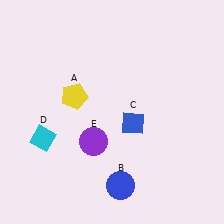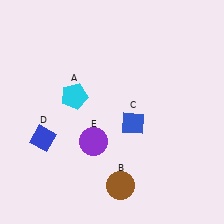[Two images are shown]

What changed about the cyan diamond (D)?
In Image 1, D is cyan. In Image 2, it changed to blue.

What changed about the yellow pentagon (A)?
In Image 1, A is yellow. In Image 2, it changed to cyan.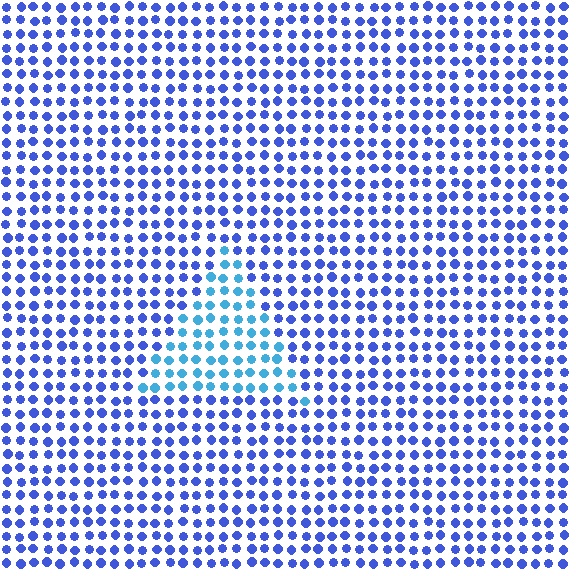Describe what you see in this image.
The image is filled with small blue elements in a uniform arrangement. A triangle-shaped region is visible where the elements are tinted to a slightly different hue, forming a subtle color boundary.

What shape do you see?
I see a triangle.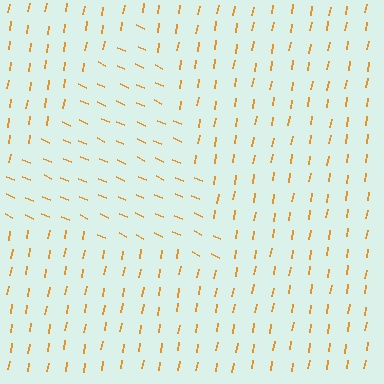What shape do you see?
I see a triangle.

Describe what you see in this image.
The image is filled with small orange line segments. A triangle region in the image has lines oriented differently from the surrounding lines, creating a visible texture boundary.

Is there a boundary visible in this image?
Yes, there is a texture boundary formed by a change in line orientation.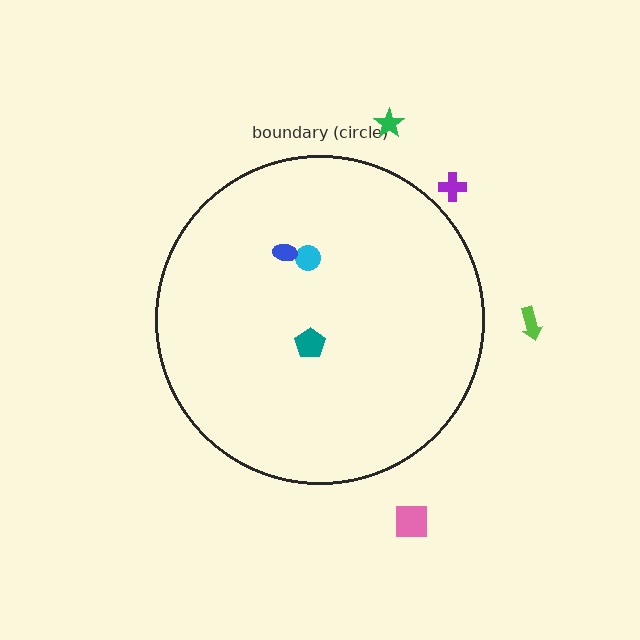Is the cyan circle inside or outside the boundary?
Inside.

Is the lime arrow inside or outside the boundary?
Outside.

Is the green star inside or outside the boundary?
Outside.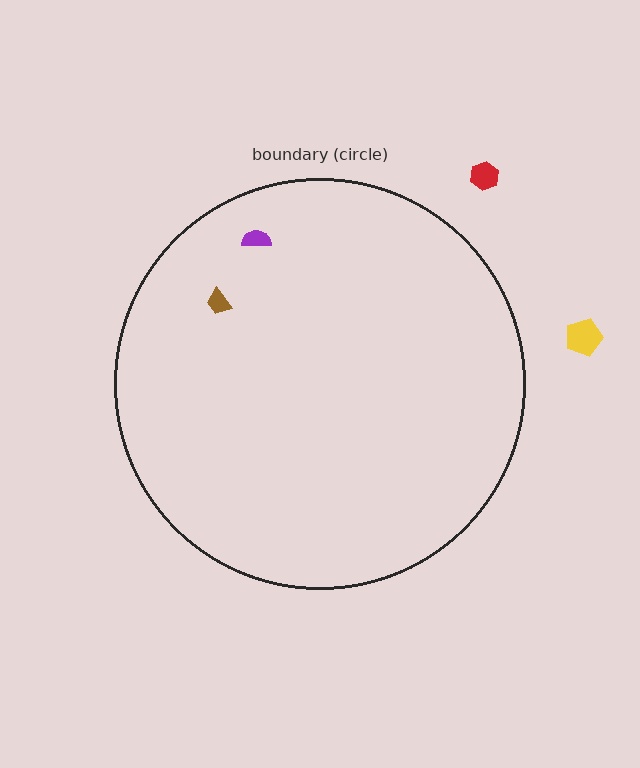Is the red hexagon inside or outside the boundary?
Outside.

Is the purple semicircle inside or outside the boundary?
Inside.